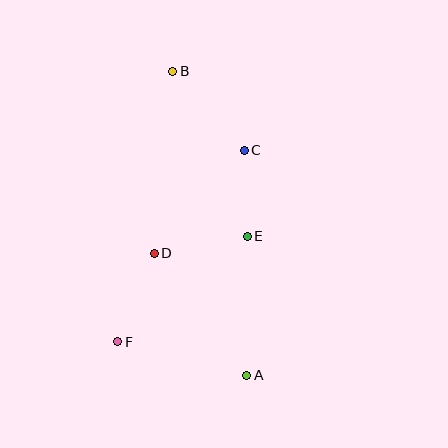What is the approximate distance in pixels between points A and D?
The distance between A and D is approximately 153 pixels.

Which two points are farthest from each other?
Points A and B are farthest from each other.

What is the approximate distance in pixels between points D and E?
The distance between D and E is approximately 94 pixels.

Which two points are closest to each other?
Points C and E are closest to each other.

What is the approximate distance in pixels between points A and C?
The distance between A and C is approximately 225 pixels.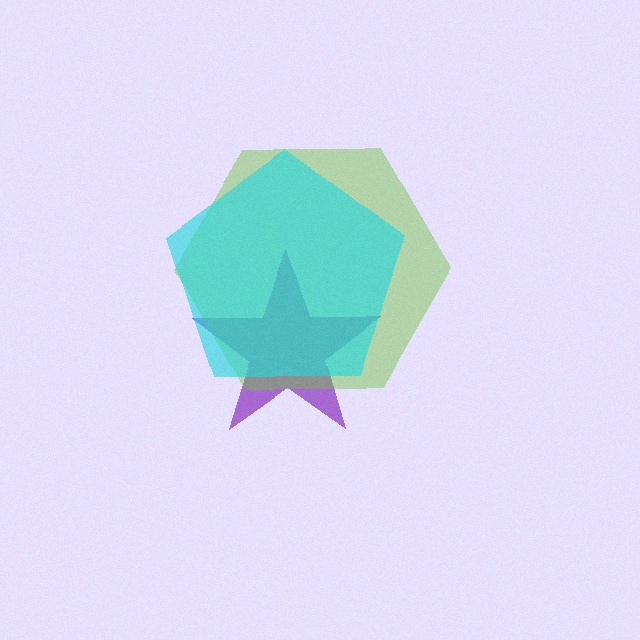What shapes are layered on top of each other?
The layered shapes are: a purple star, a lime hexagon, a cyan pentagon.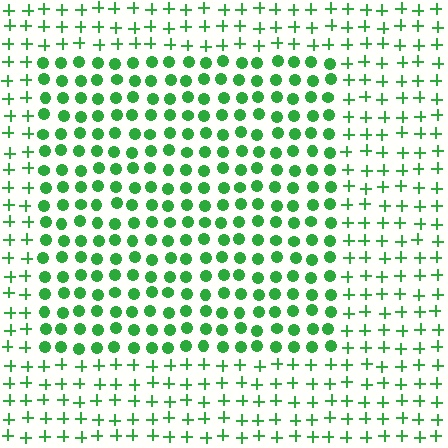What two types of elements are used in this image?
The image uses circles inside the rectangle region and plus signs outside it.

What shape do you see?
I see a rectangle.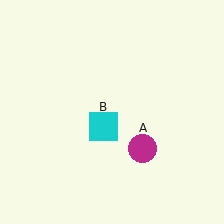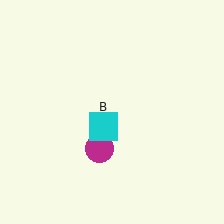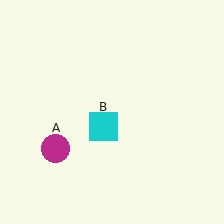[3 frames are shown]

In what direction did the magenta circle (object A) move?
The magenta circle (object A) moved left.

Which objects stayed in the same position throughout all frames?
Cyan square (object B) remained stationary.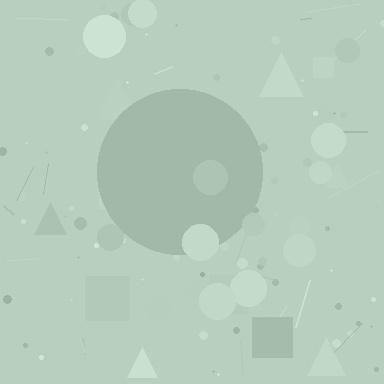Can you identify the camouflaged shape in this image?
The camouflaged shape is a circle.